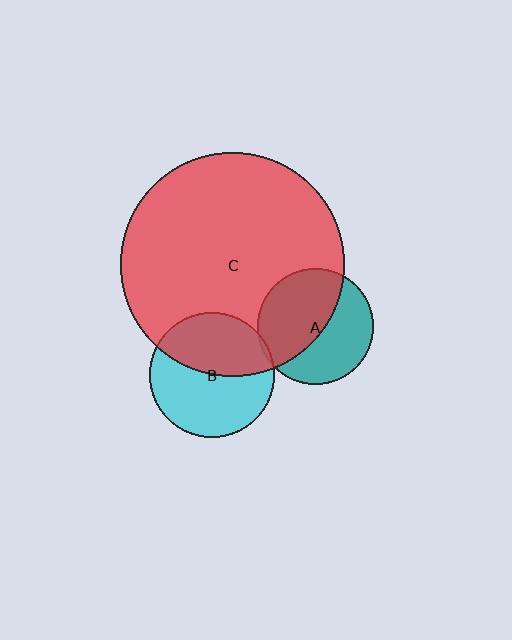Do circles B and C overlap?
Yes.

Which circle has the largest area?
Circle C (red).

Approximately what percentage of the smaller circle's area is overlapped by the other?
Approximately 45%.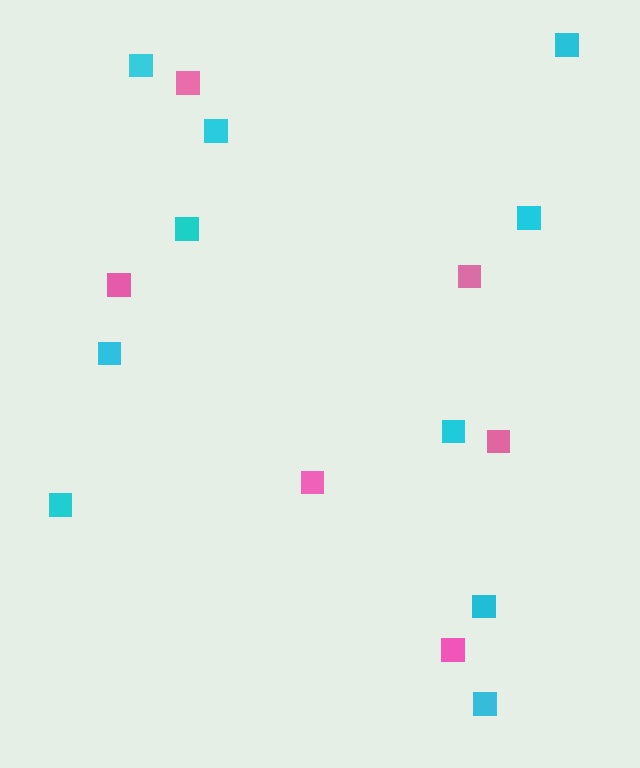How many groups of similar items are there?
There are 2 groups: one group of cyan squares (10) and one group of pink squares (6).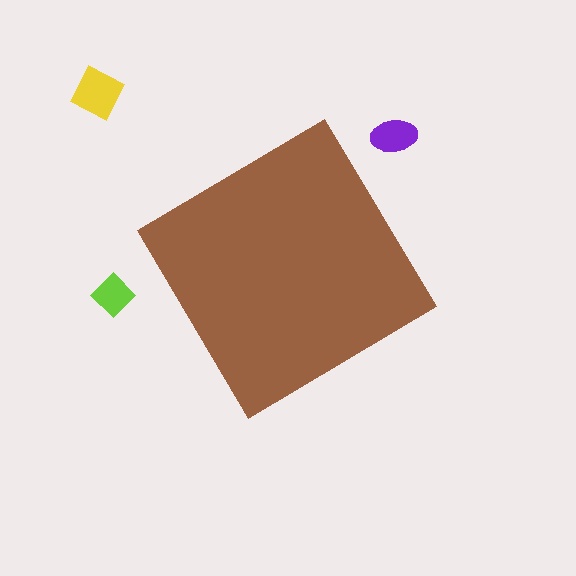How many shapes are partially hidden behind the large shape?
0 shapes are partially hidden.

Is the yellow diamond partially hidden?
No, the yellow diamond is fully visible.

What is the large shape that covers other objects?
A brown diamond.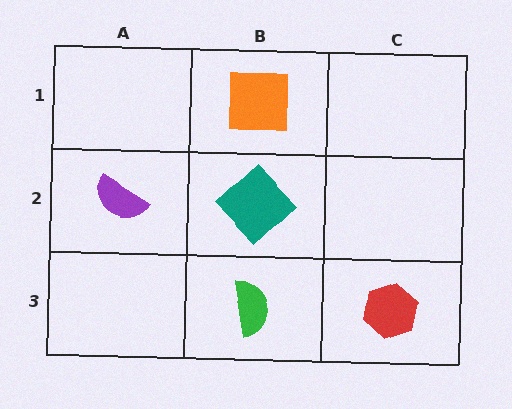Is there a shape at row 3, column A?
No, that cell is empty.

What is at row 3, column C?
A red hexagon.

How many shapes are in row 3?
2 shapes.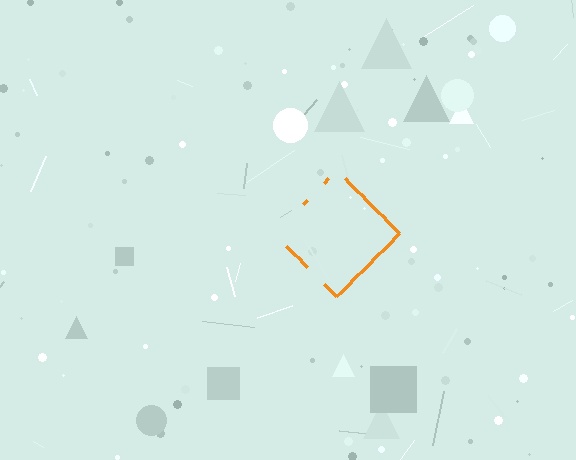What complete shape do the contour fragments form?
The contour fragments form a diamond.